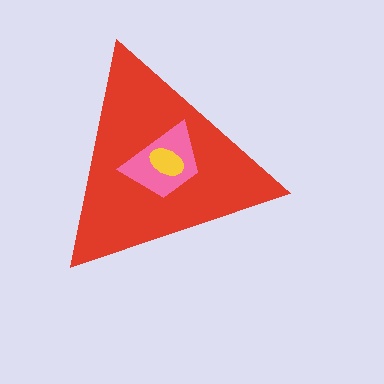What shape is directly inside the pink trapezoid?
The yellow ellipse.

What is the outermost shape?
The red triangle.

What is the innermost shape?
The yellow ellipse.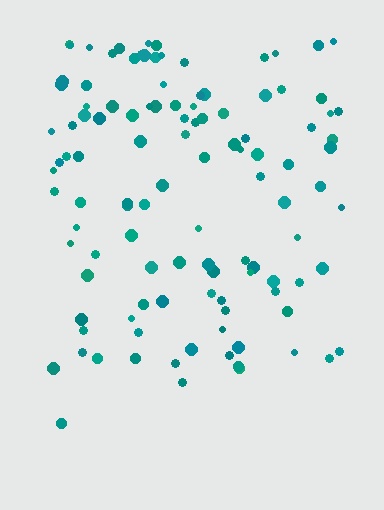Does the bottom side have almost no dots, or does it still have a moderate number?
Still a moderate number, just noticeably fewer than the top.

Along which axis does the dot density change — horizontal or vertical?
Vertical.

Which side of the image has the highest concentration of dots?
The top.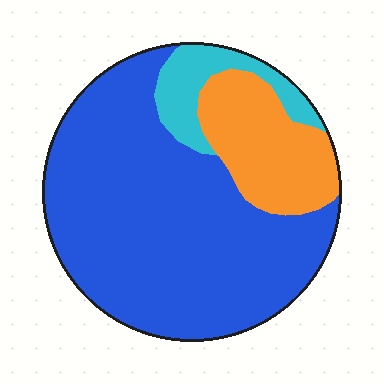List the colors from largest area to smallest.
From largest to smallest: blue, orange, cyan.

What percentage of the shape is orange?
Orange takes up about one fifth (1/5) of the shape.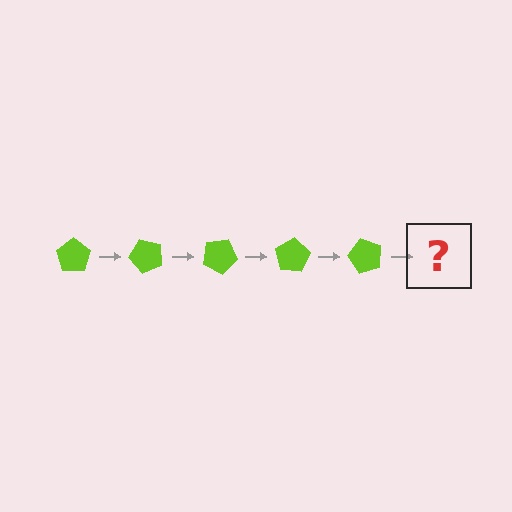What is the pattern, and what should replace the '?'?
The pattern is that the pentagon rotates 50 degrees each step. The '?' should be a lime pentagon rotated 250 degrees.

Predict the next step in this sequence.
The next step is a lime pentagon rotated 250 degrees.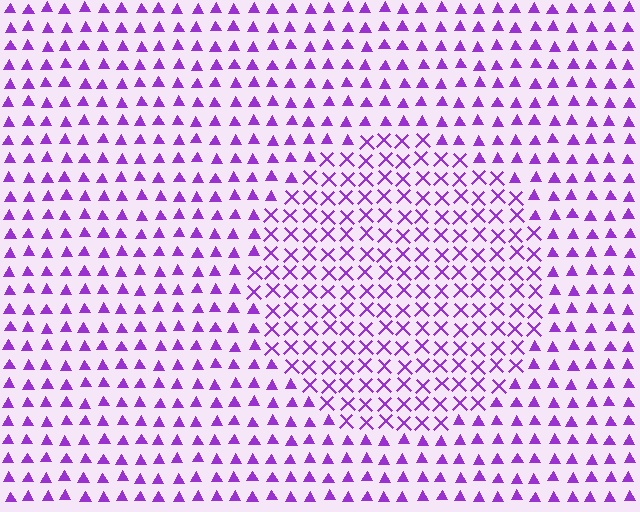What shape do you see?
I see a circle.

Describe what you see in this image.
The image is filled with small purple elements arranged in a uniform grid. A circle-shaped region contains X marks, while the surrounding area contains triangles. The boundary is defined purely by the change in element shape.